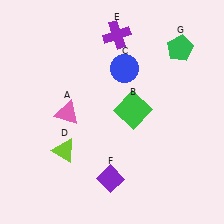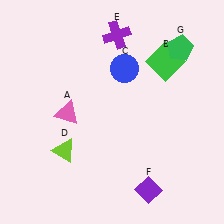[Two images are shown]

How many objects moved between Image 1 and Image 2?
2 objects moved between the two images.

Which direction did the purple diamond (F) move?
The purple diamond (F) moved right.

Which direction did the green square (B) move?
The green square (B) moved up.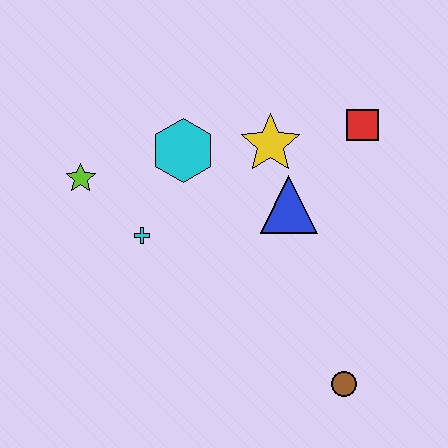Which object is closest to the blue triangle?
The yellow star is closest to the blue triangle.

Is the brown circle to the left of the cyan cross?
No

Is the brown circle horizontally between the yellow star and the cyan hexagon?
No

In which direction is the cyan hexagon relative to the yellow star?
The cyan hexagon is to the left of the yellow star.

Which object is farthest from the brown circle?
The lime star is farthest from the brown circle.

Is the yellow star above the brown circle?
Yes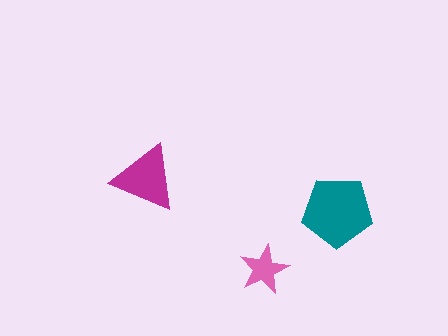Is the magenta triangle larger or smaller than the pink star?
Larger.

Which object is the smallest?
The pink star.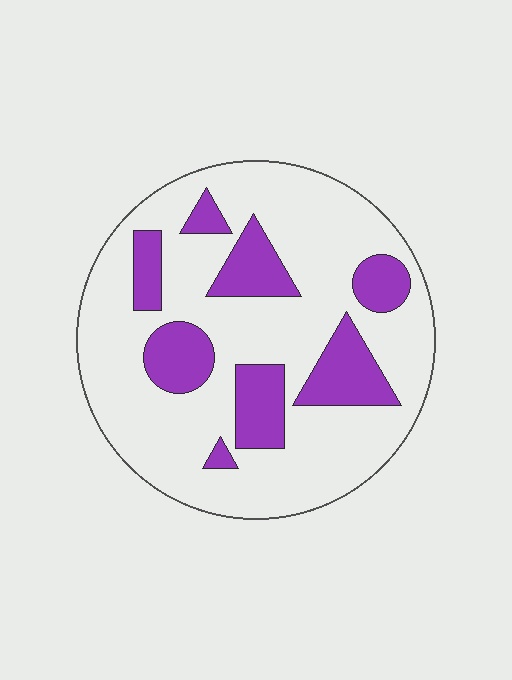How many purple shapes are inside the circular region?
8.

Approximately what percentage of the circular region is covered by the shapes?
Approximately 25%.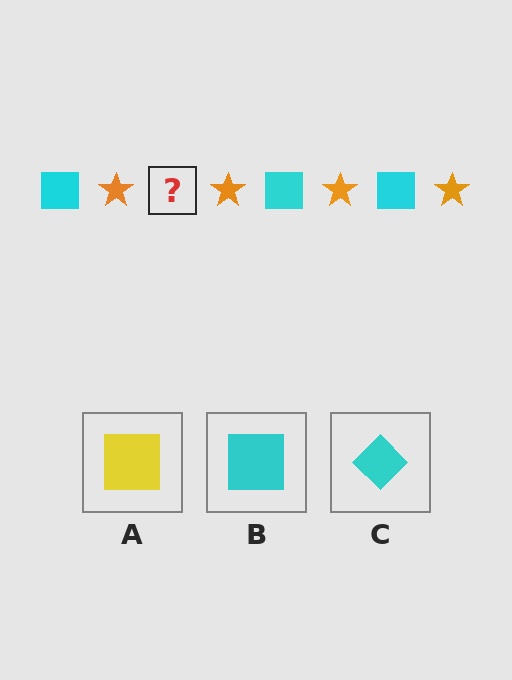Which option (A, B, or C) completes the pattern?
B.